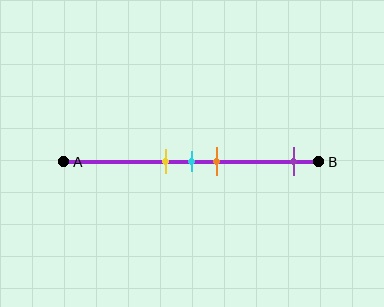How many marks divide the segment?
There are 4 marks dividing the segment.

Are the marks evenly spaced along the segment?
No, the marks are not evenly spaced.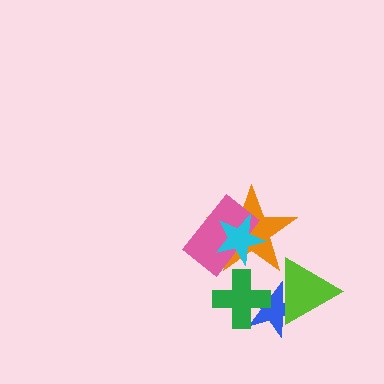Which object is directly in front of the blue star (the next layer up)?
The green cross is directly in front of the blue star.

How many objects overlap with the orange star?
3 objects overlap with the orange star.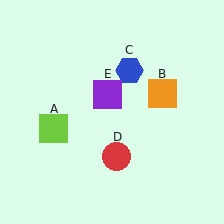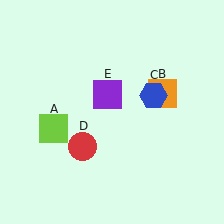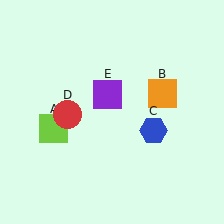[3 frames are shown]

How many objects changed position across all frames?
2 objects changed position: blue hexagon (object C), red circle (object D).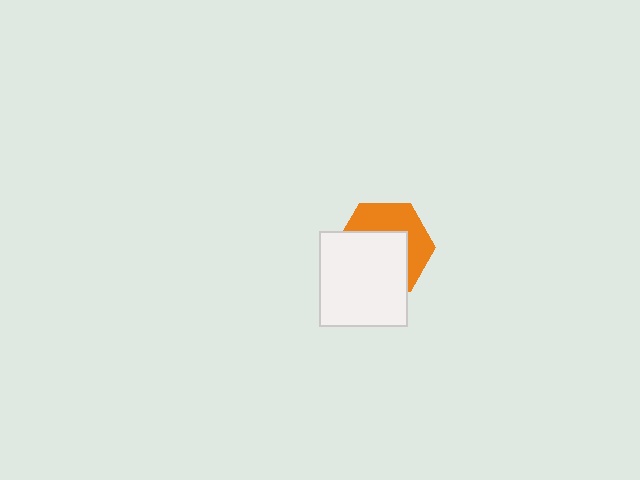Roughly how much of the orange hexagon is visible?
A small part of it is visible (roughly 44%).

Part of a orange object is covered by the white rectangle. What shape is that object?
It is a hexagon.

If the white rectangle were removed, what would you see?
You would see the complete orange hexagon.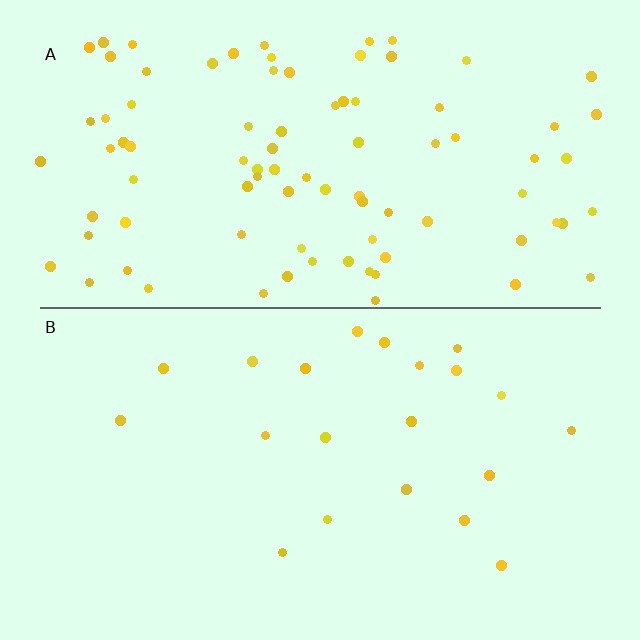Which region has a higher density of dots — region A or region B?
A (the top).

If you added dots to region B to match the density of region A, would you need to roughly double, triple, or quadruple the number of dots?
Approximately quadruple.